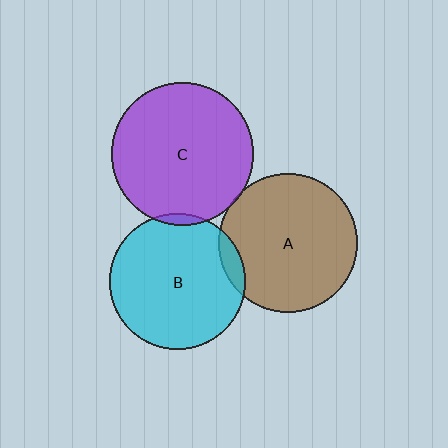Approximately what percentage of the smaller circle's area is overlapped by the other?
Approximately 5%.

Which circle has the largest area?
Circle C (purple).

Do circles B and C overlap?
Yes.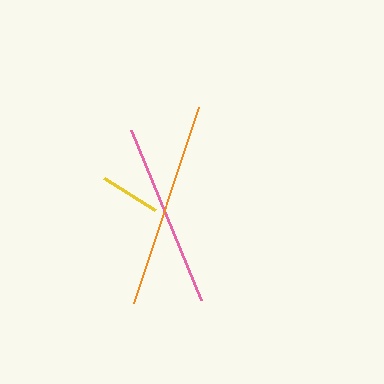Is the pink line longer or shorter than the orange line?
The orange line is longer than the pink line.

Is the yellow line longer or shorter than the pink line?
The pink line is longer than the yellow line.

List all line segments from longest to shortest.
From longest to shortest: orange, pink, yellow.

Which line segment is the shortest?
The yellow line is the shortest at approximately 60 pixels.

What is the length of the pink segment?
The pink segment is approximately 184 pixels long.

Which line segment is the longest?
The orange line is the longest at approximately 206 pixels.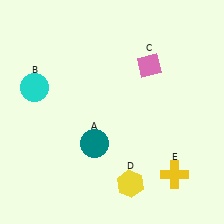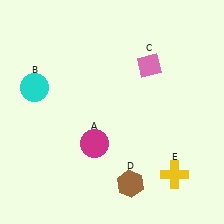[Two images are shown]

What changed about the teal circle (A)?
In Image 1, A is teal. In Image 2, it changed to magenta.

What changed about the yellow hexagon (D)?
In Image 1, D is yellow. In Image 2, it changed to brown.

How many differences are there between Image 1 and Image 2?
There are 2 differences between the two images.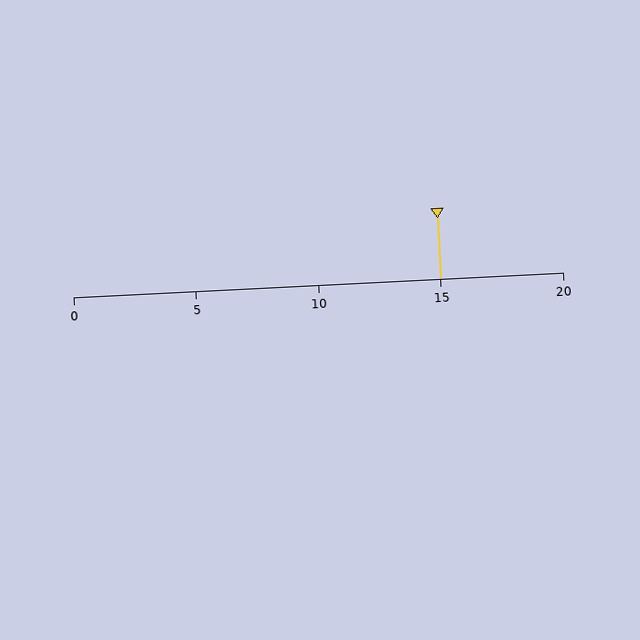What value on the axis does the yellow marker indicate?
The marker indicates approximately 15.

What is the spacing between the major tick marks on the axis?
The major ticks are spaced 5 apart.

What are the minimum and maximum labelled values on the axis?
The axis runs from 0 to 20.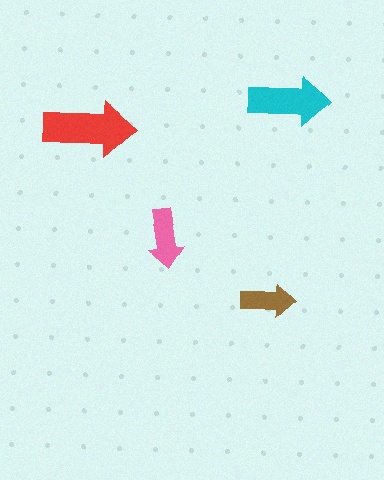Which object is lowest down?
The brown arrow is bottommost.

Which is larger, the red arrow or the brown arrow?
The red one.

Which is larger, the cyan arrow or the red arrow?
The red one.